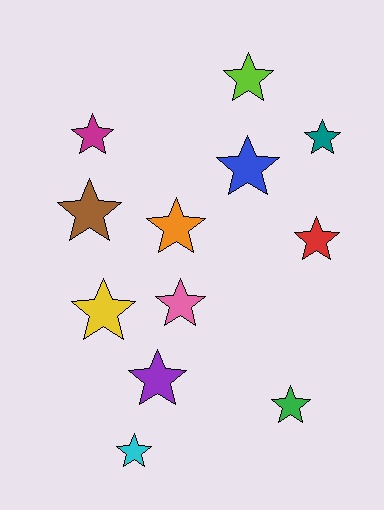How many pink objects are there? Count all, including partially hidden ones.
There is 1 pink object.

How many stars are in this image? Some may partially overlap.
There are 12 stars.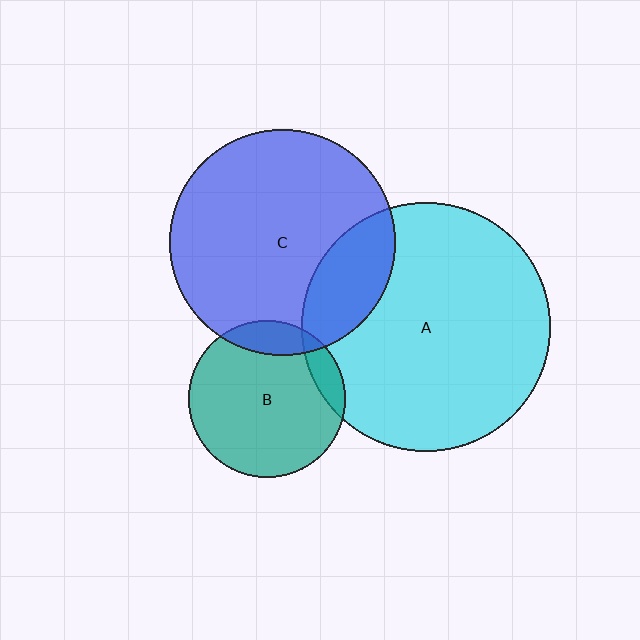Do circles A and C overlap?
Yes.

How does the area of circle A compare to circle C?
Approximately 1.2 times.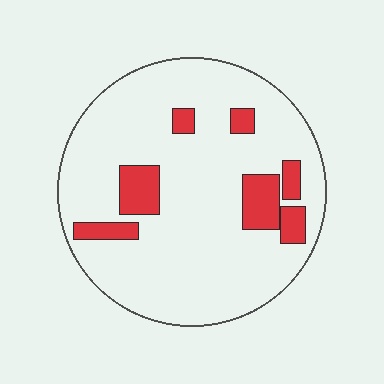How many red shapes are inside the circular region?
7.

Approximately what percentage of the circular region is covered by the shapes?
Approximately 15%.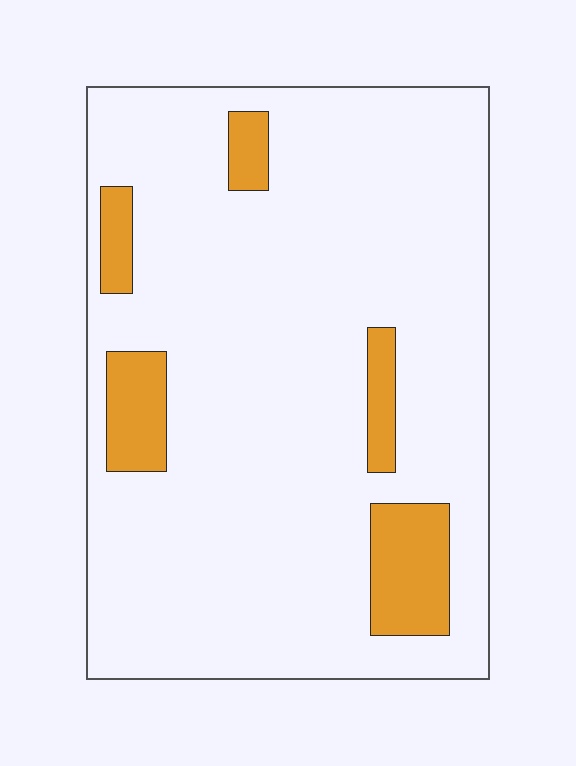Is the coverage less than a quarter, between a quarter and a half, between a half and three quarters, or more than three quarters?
Less than a quarter.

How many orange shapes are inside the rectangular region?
5.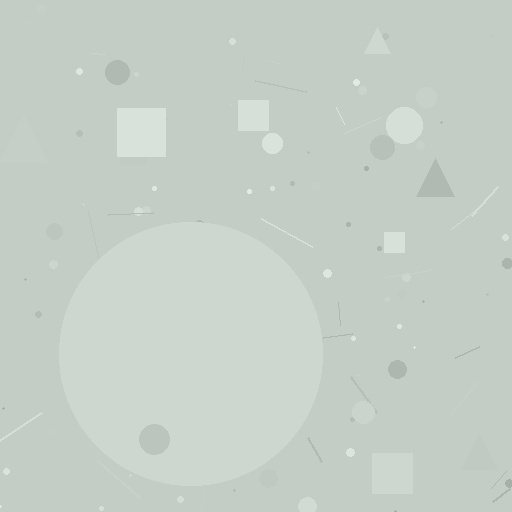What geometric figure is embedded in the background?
A circle is embedded in the background.